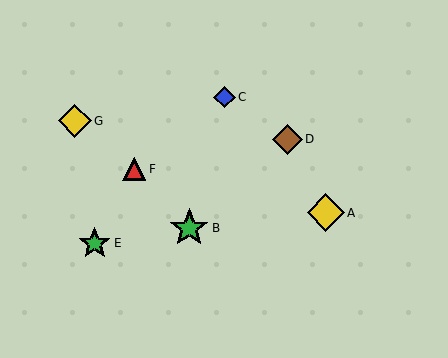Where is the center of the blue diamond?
The center of the blue diamond is at (224, 97).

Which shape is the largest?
The green star (labeled B) is the largest.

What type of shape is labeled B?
Shape B is a green star.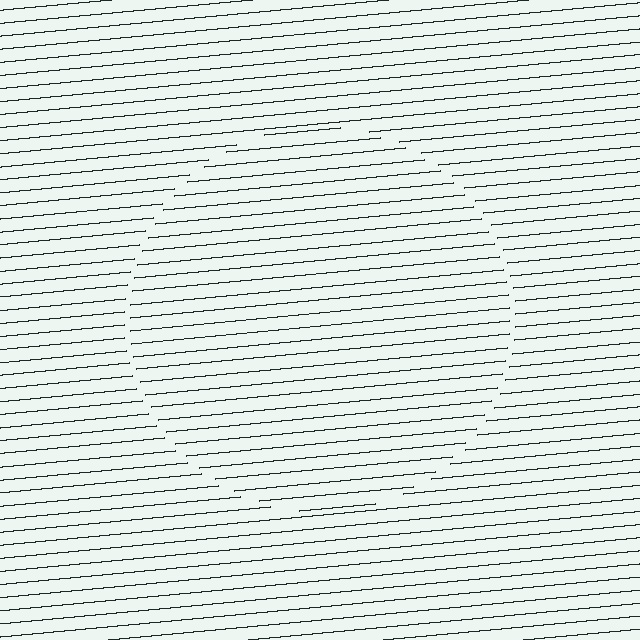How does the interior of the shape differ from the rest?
The interior of the shape contains the same grating, shifted by half a period — the contour is defined by the phase discontinuity where line-ends from the inner and outer gratings abut.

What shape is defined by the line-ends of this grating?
An illusory circle. The interior of the shape contains the same grating, shifted by half a period — the contour is defined by the phase discontinuity where line-ends from the inner and outer gratings abut.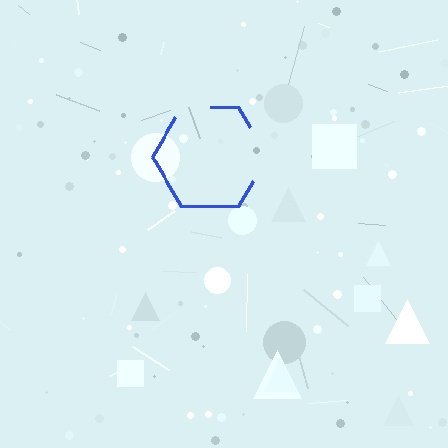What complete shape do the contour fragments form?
The contour fragments form a hexagon.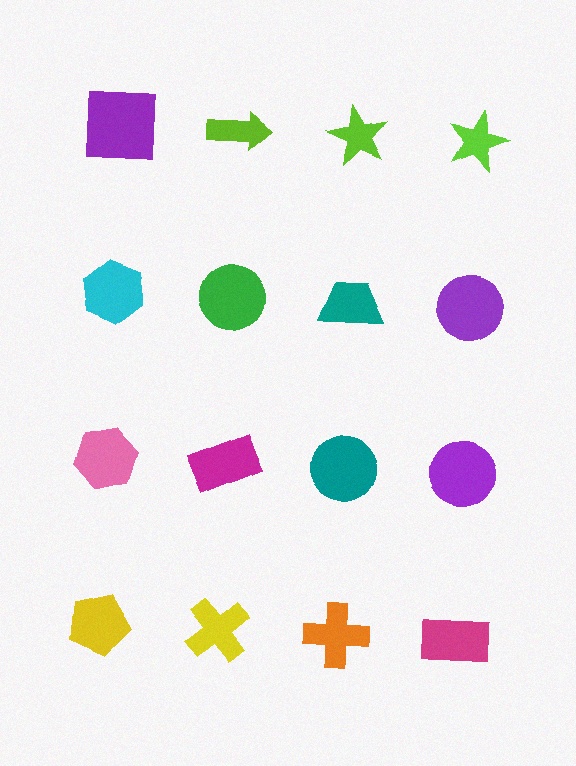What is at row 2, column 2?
A green circle.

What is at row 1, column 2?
A lime arrow.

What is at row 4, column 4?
A magenta rectangle.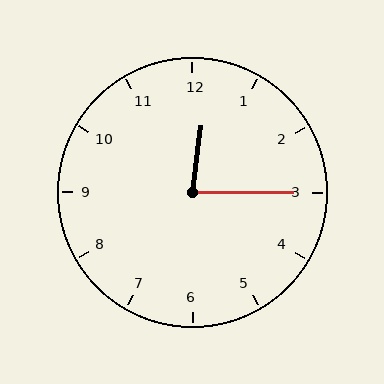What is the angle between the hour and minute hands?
Approximately 82 degrees.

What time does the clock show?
12:15.